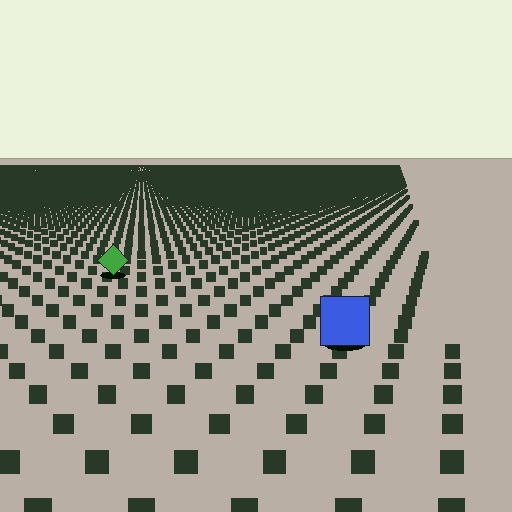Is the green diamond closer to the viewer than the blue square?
No. The blue square is closer — you can tell from the texture gradient: the ground texture is coarser near it.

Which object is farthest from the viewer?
The green diamond is farthest from the viewer. It appears smaller and the ground texture around it is denser.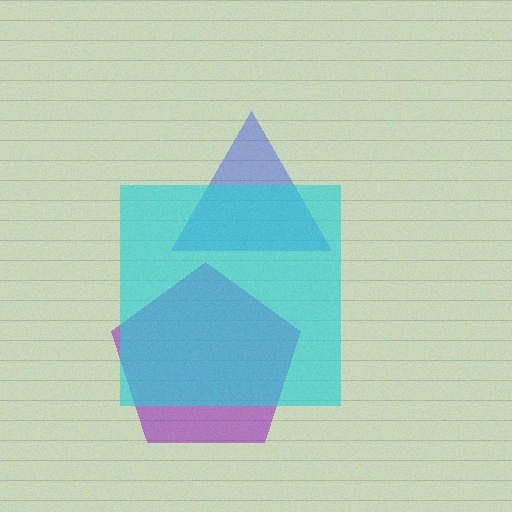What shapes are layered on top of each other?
The layered shapes are: a purple pentagon, a blue triangle, a cyan square.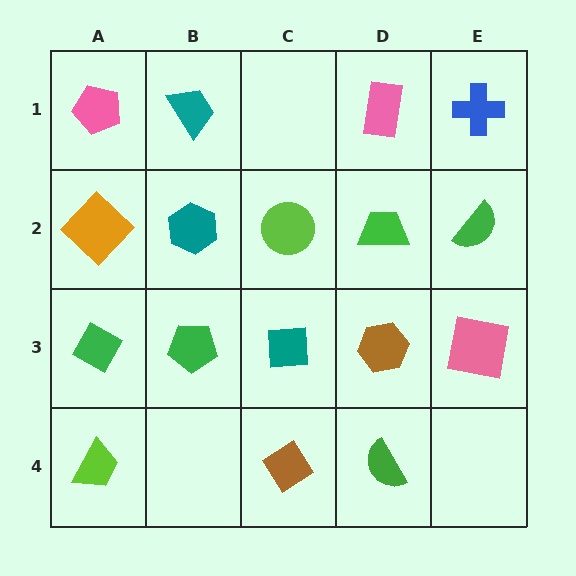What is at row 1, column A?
A pink pentagon.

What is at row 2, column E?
A green semicircle.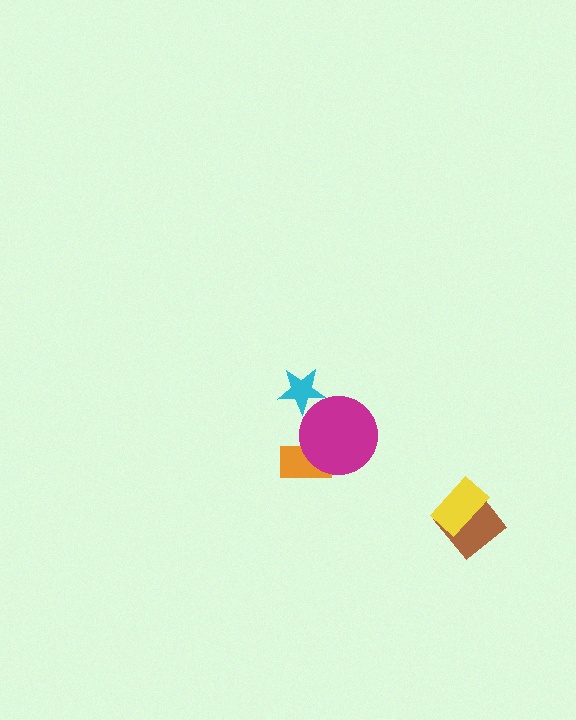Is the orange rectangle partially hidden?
Yes, it is partially covered by another shape.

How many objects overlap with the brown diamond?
1 object overlaps with the brown diamond.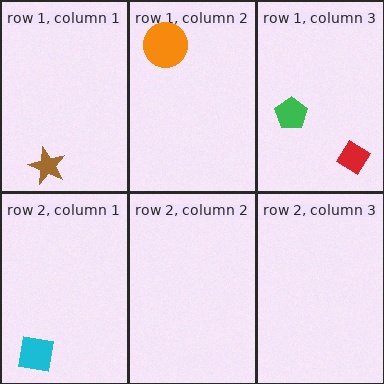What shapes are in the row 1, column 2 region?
The orange circle.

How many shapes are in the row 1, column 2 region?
1.